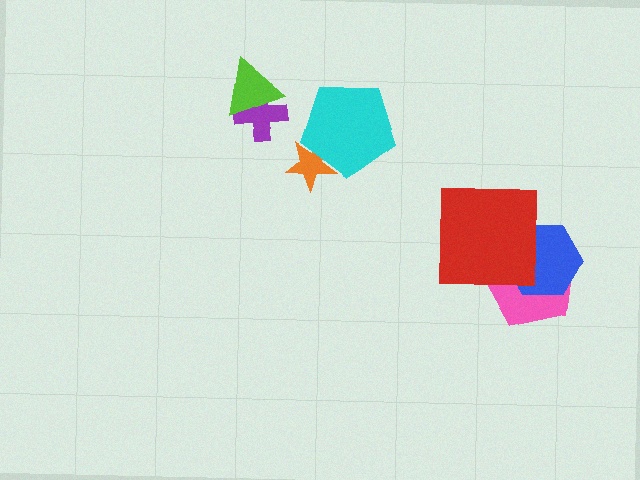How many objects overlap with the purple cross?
1 object overlaps with the purple cross.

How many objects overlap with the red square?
2 objects overlap with the red square.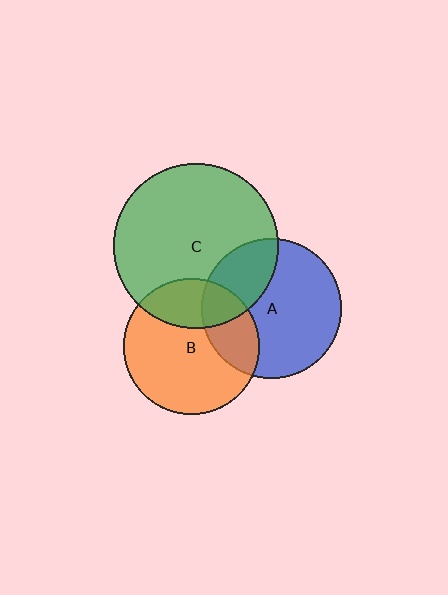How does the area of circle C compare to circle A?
Approximately 1.4 times.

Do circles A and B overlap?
Yes.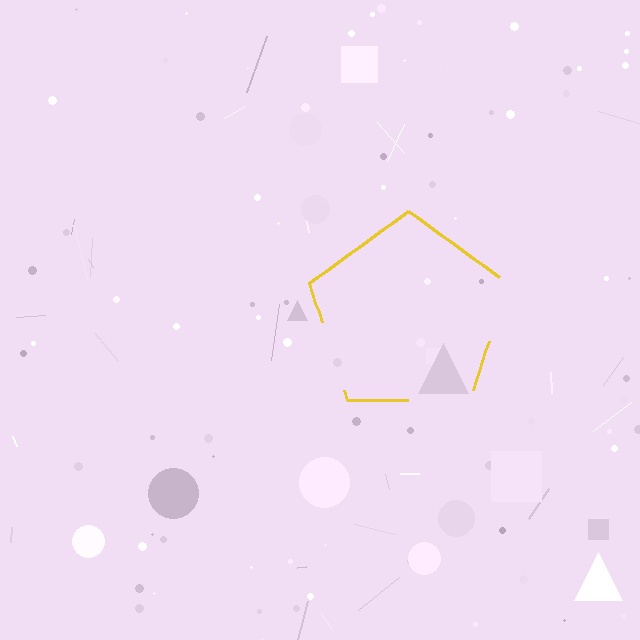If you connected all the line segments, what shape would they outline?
They would outline a pentagon.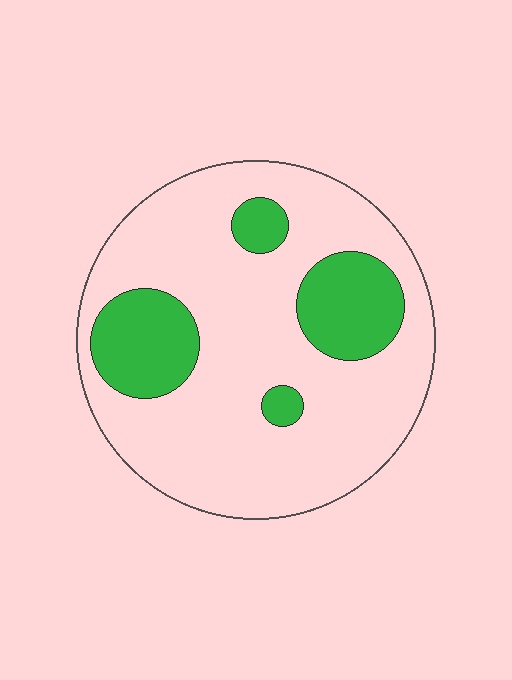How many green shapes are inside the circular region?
4.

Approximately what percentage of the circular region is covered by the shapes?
Approximately 25%.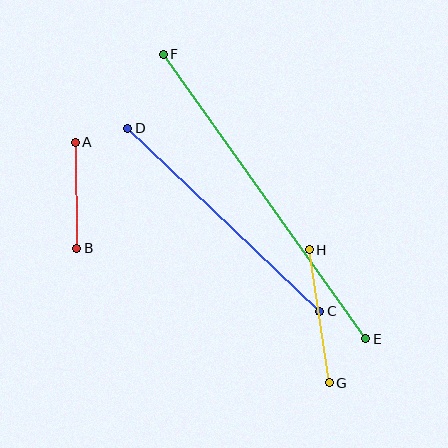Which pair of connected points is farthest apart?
Points E and F are farthest apart.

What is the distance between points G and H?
The distance is approximately 134 pixels.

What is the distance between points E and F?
The distance is approximately 349 pixels.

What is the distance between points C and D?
The distance is approximately 265 pixels.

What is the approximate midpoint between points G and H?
The midpoint is at approximately (319, 316) pixels.